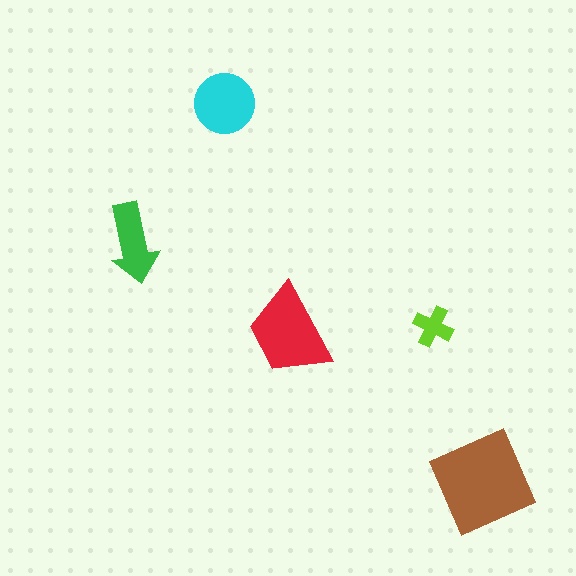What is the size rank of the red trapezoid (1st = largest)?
2nd.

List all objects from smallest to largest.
The lime cross, the green arrow, the cyan circle, the red trapezoid, the brown diamond.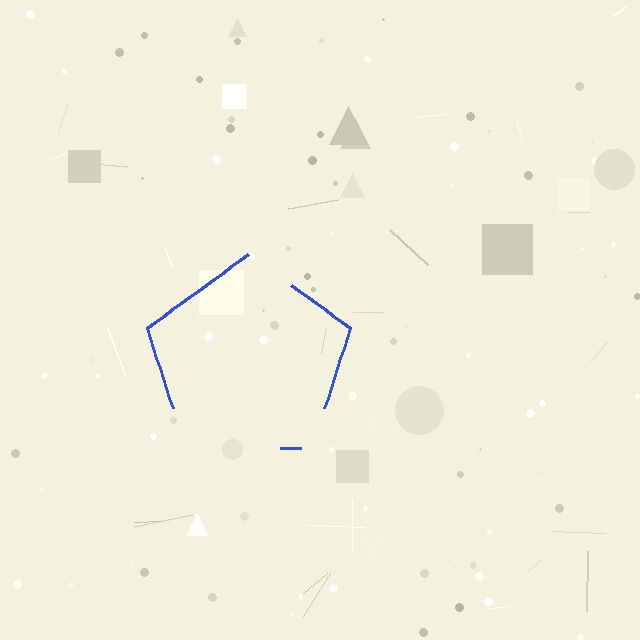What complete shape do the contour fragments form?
The contour fragments form a pentagon.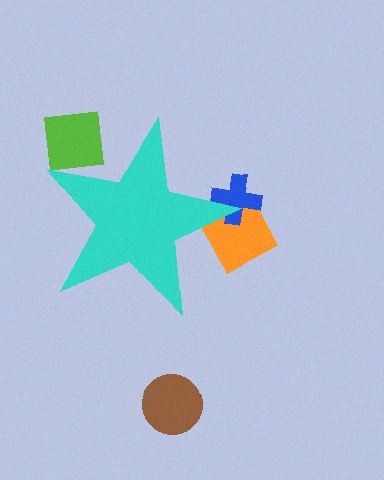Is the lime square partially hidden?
Yes, the lime square is partially hidden behind the cyan star.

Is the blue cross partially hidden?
Yes, the blue cross is partially hidden behind the cyan star.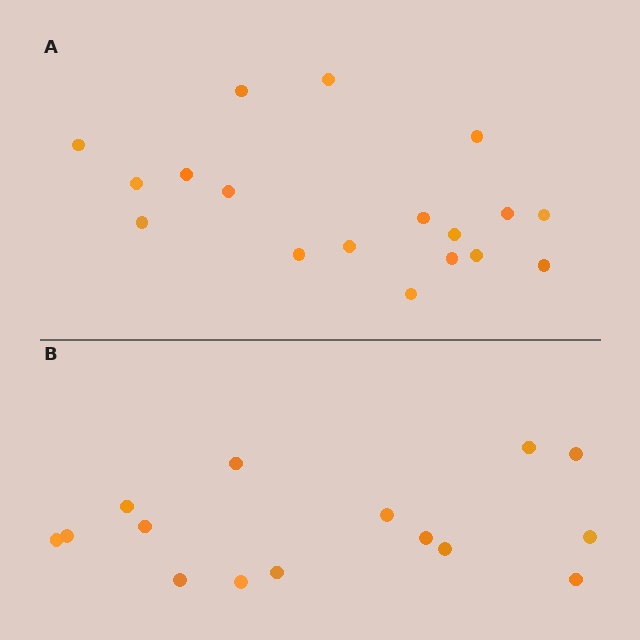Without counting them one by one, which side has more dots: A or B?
Region A (the top region) has more dots.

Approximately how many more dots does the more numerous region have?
Region A has just a few more — roughly 2 or 3 more dots than region B.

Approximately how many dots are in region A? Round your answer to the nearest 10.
About 20 dots. (The exact count is 18, which rounds to 20.)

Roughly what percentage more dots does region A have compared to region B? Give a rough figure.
About 20% more.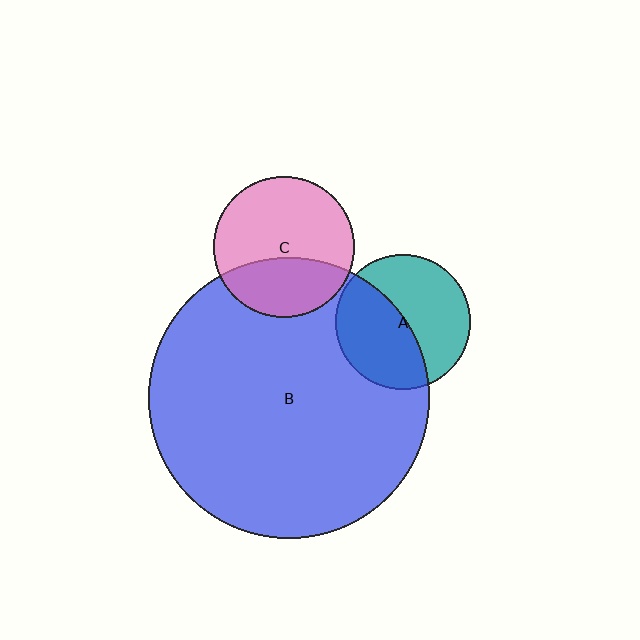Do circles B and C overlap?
Yes.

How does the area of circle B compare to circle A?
Approximately 4.3 times.